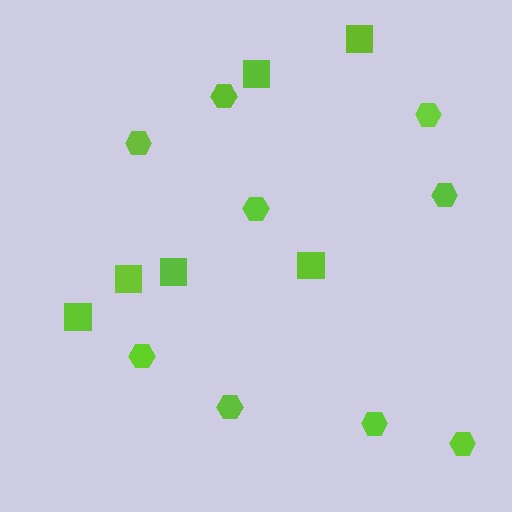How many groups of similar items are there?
There are 2 groups: one group of hexagons (9) and one group of squares (6).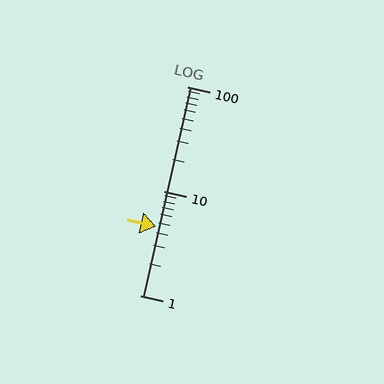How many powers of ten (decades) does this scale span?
The scale spans 2 decades, from 1 to 100.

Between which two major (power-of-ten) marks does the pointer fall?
The pointer is between 1 and 10.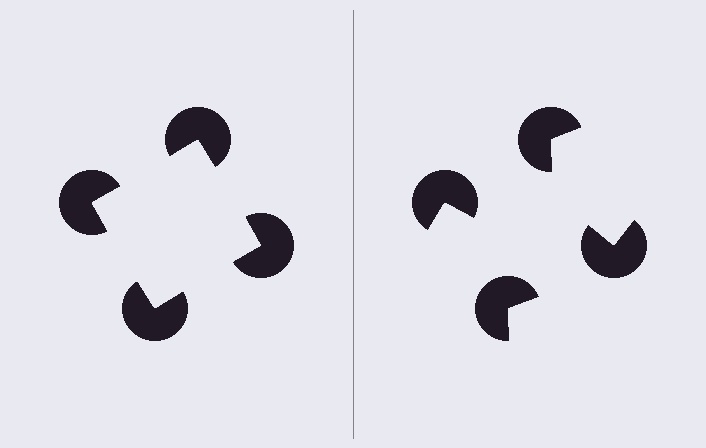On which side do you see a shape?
An illusory square appears on the left side. On the right side the wedge cuts are rotated, so no coherent shape forms.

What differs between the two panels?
The pac-man discs are positioned identically on both sides; only the wedge orientations differ. On the left they align to a square; on the right they are misaligned.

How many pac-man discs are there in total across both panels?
8 — 4 on each side.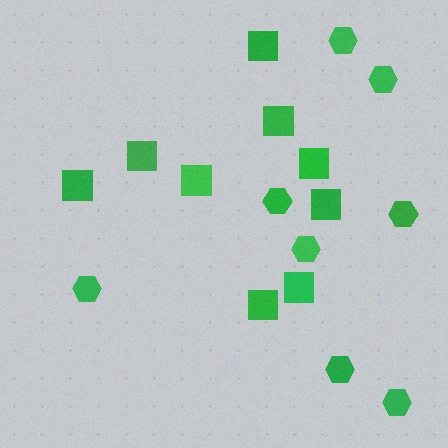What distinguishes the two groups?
There are 2 groups: one group of squares (9) and one group of hexagons (8).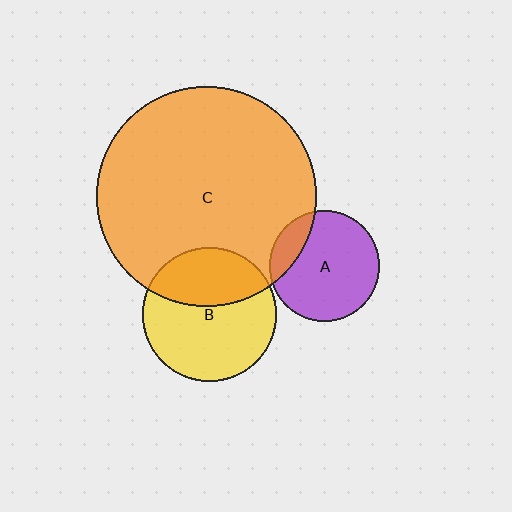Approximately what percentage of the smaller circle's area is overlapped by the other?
Approximately 15%.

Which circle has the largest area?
Circle C (orange).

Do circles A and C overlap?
Yes.